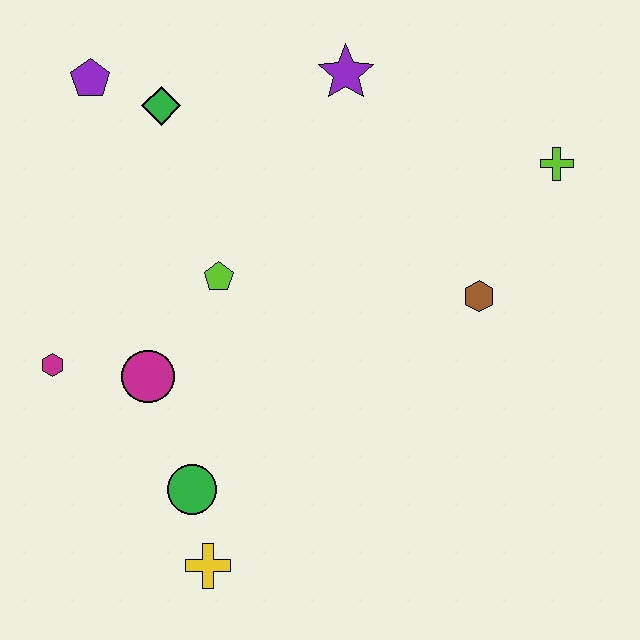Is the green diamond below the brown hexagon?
No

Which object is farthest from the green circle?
The lime cross is farthest from the green circle.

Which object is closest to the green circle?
The yellow cross is closest to the green circle.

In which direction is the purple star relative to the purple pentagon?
The purple star is to the right of the purple pentagon.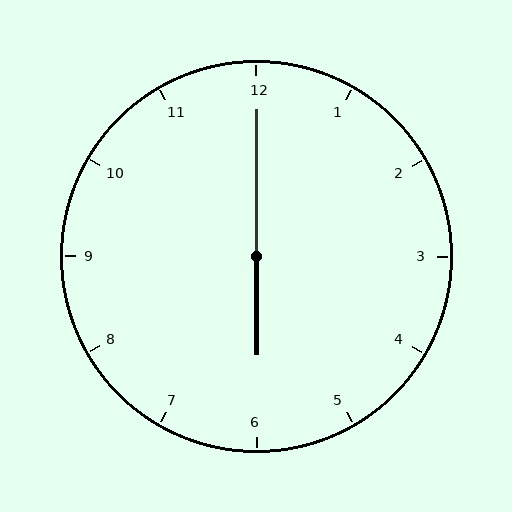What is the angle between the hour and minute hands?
Approximately 180 degrees.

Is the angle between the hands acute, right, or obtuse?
It is obtuse.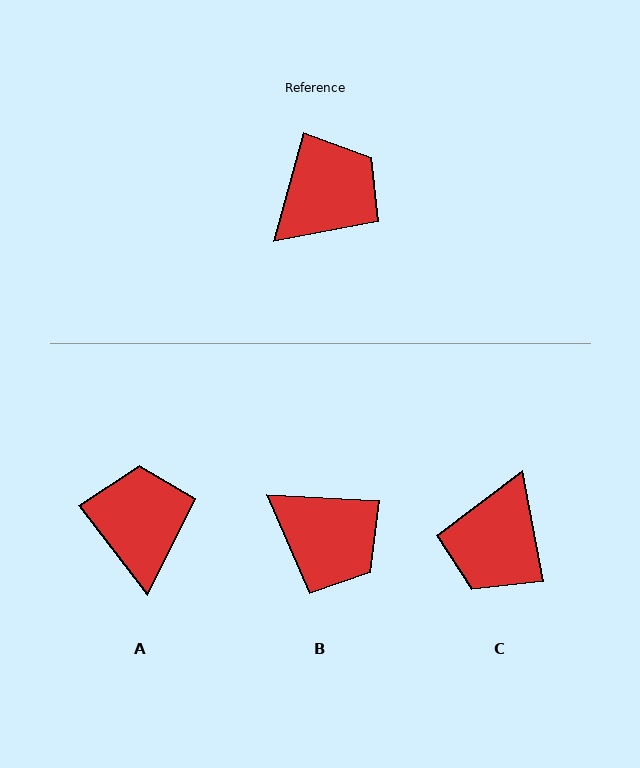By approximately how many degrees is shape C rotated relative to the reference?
Approximately 154 degrees clockwise.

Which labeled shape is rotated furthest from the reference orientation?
C, about 154 degrees away.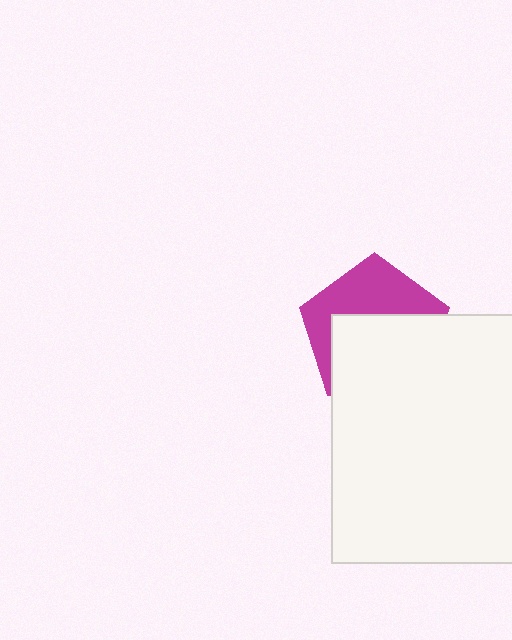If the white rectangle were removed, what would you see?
You would see the complete magenta pentagon.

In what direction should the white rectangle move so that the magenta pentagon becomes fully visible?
The white rectangle should move down. That is the shortest direction to clear the overlap and leave the magenta pentagon fully visible.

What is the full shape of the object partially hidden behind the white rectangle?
The partially hidden object is a magenta pentagon.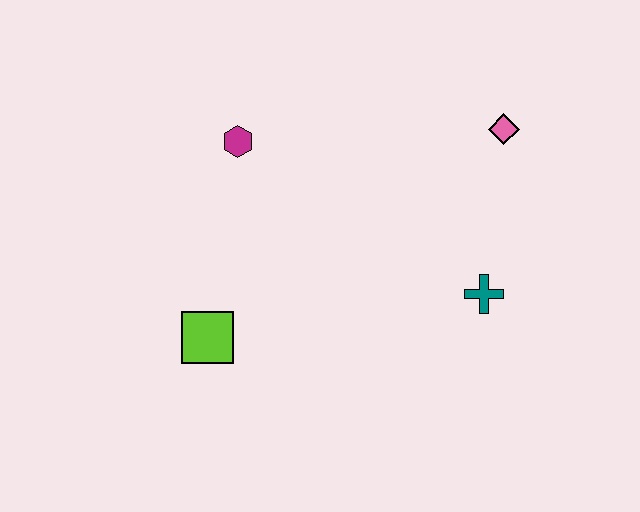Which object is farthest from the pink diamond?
The lime square is farthest from the pink diamond.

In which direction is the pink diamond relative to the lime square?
The pink diamond is to the right of the lime square.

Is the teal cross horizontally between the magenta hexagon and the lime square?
No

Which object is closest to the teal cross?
The pink diamond is closest to the teal cross.